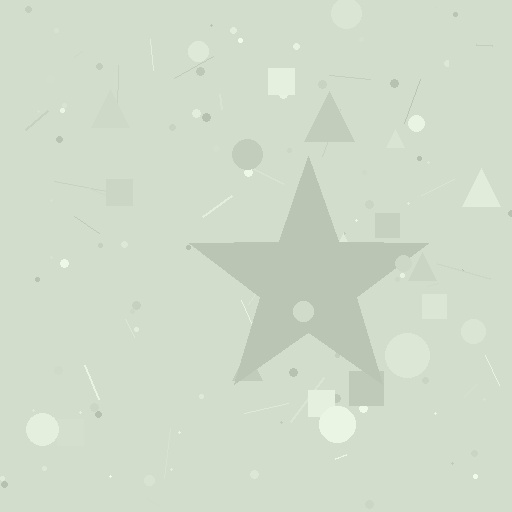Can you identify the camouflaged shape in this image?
The camouflaged shape is a star.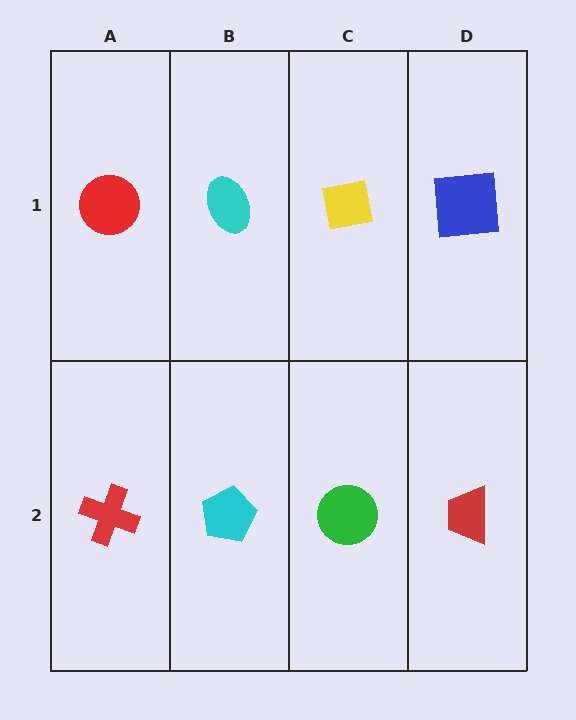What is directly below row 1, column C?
A green circle.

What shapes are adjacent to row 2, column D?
A blue square (row 1, column D), a green circle (row 2, column C).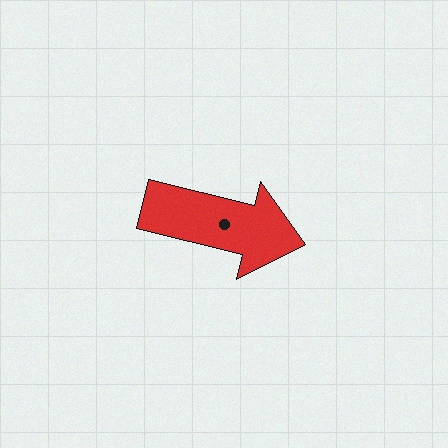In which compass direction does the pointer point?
East.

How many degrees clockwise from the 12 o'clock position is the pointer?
Approximately 104 degrees.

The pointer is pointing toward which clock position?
Roughly 3 o'clock.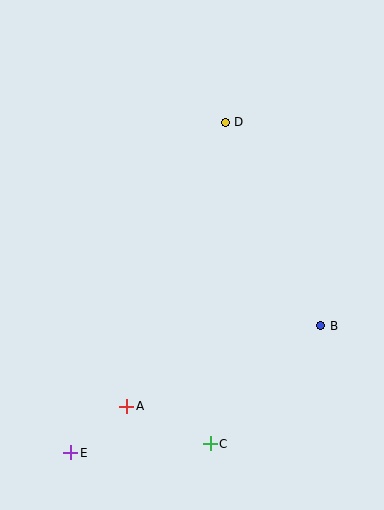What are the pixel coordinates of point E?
Point E is at (71, 453).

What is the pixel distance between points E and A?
The distance between E and A is 73 pixels.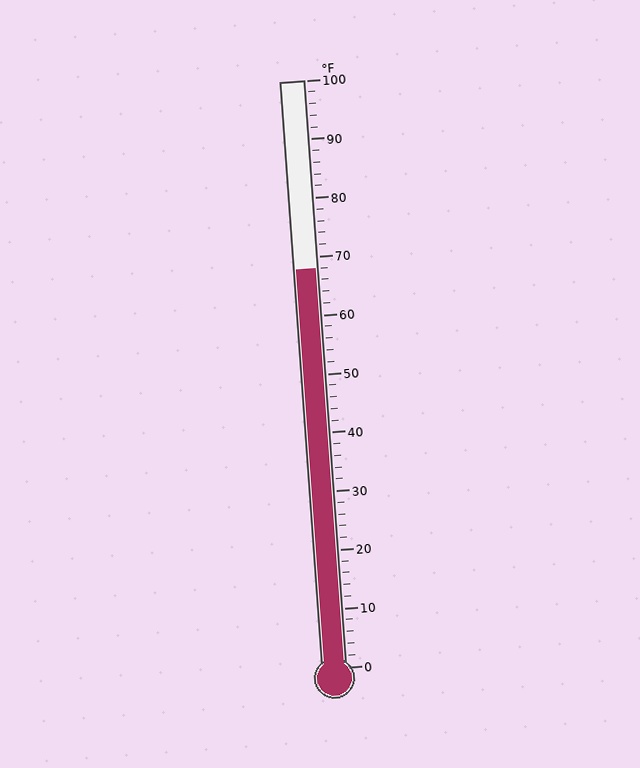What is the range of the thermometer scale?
The thermometer scale ranges from 0°F to 100°F.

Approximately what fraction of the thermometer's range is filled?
The thermometer is filled to approximately 70% of its range.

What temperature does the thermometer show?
The thermometer shows approximately 68°F.